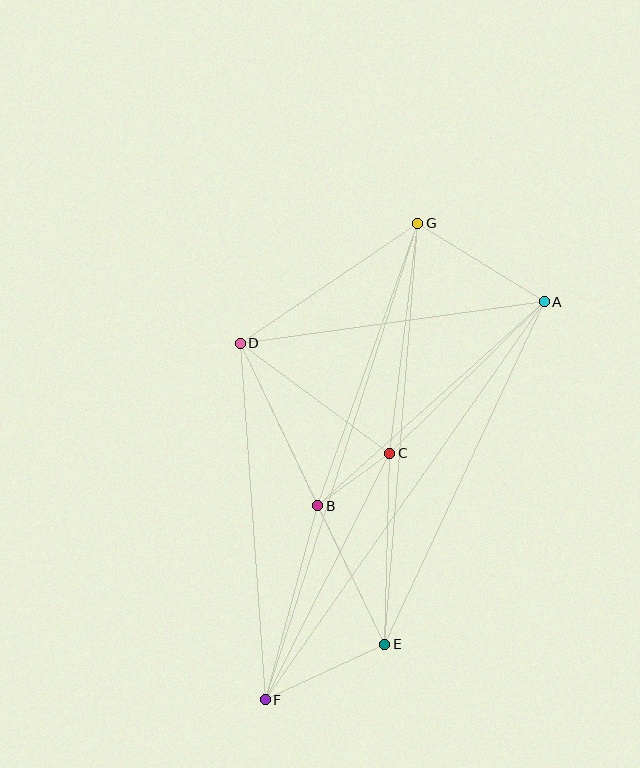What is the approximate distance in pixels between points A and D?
The distance between A and D is approximately 307 pixels.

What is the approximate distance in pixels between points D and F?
The distance between D and F is approximately 358 pixels.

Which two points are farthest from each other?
Points F and G are farthest from each other.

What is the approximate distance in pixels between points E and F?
The distance between E and F is approximately 132 pixels.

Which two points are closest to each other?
Points B and C are closest to each other.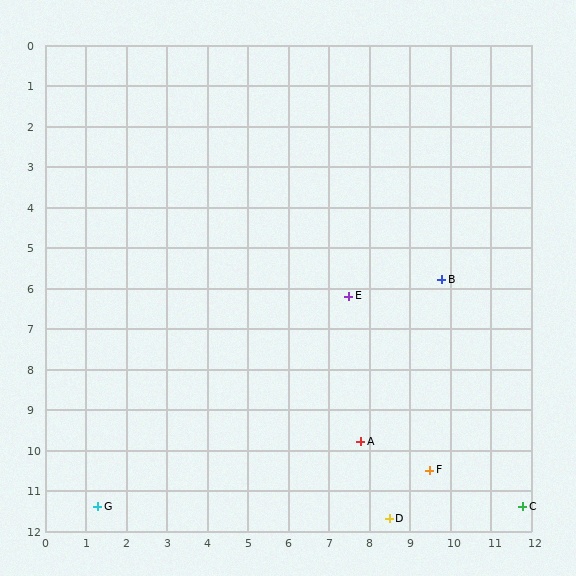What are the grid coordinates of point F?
Point F is at approximately (9.5, 10.5).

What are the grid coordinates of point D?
Point D is at approximately (8.5, 11.7).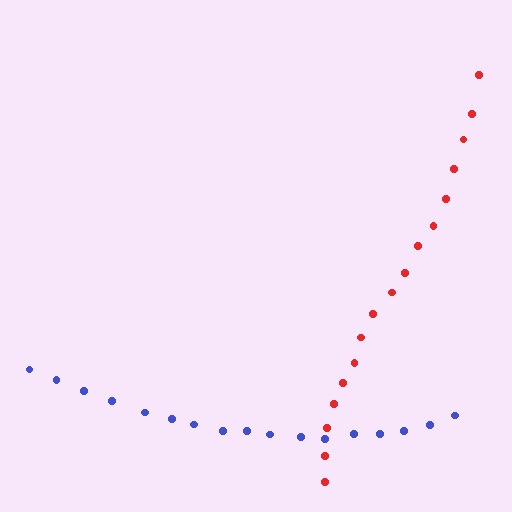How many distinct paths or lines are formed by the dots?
There are 2 distinct paths.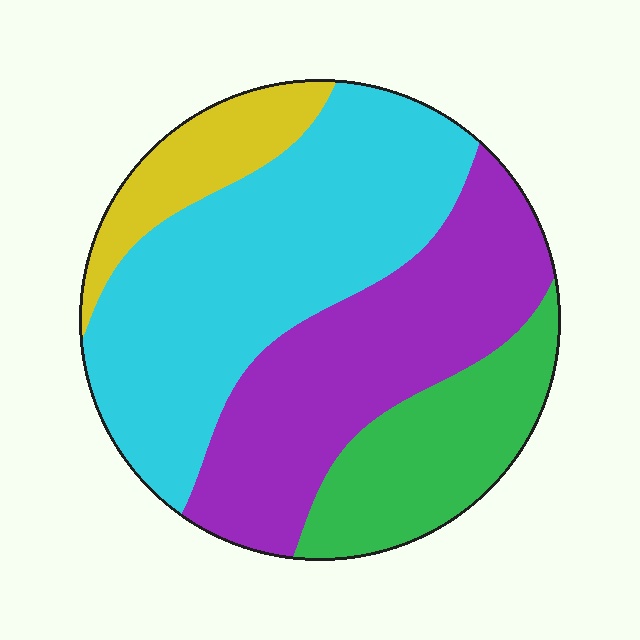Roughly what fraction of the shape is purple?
Purple takes up about one third (1/3) of the shape.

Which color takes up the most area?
Cyan, at roughly 40%.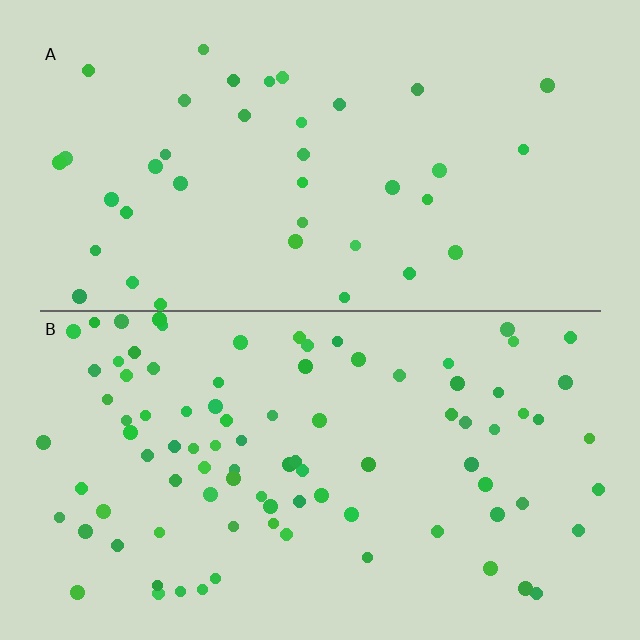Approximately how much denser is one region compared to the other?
Approximately 2.4× — region B over region A.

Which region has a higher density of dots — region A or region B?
B (the bottom).